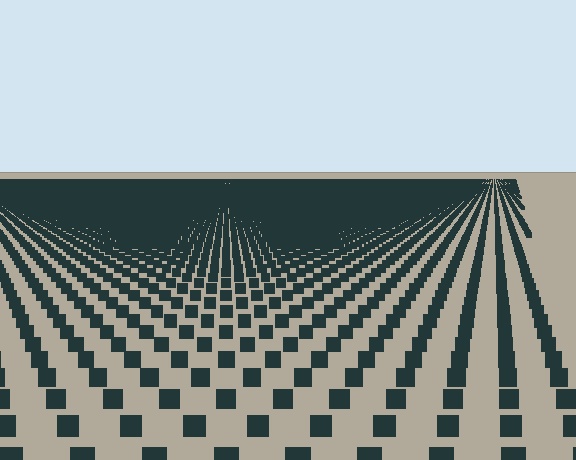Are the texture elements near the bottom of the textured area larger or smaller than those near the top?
Larger. Near the bottom, elements are closer to the viewer and appear at a bigger on-screen size.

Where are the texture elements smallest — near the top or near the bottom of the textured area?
Near the top.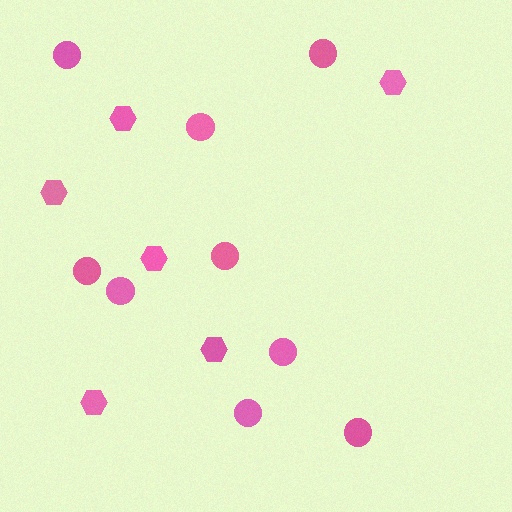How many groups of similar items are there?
There are 2 groups: one group of circles (9) and one group of hexagons (6).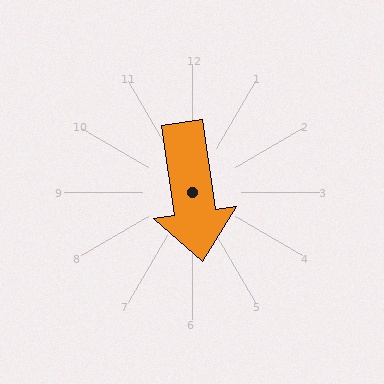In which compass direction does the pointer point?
South.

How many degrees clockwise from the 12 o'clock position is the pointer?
Approximately 172 degrees.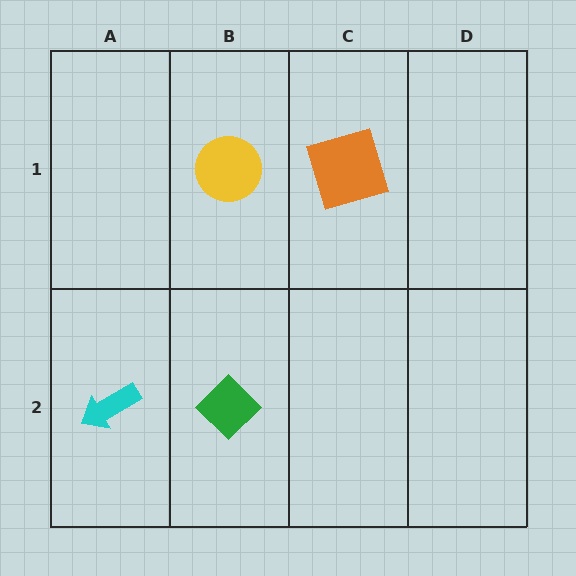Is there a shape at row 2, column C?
No, that cell is empty.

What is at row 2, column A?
A cyan arrow.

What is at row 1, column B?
A yellow circle.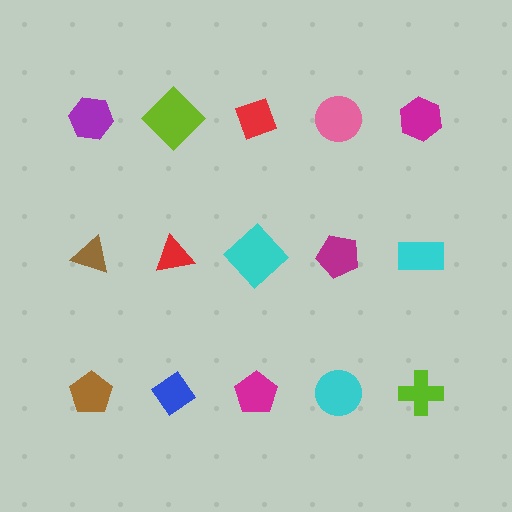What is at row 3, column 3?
A magenta pentagon.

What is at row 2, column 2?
A red triangle.